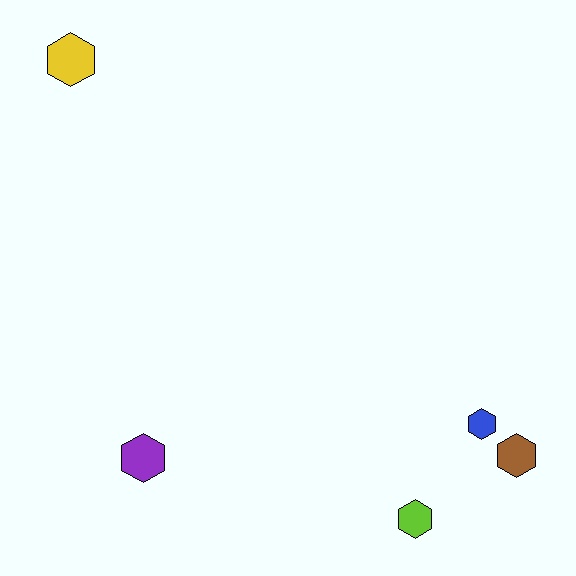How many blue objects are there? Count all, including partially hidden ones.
There is 1 blue object.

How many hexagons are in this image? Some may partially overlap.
There are 5 hexagons.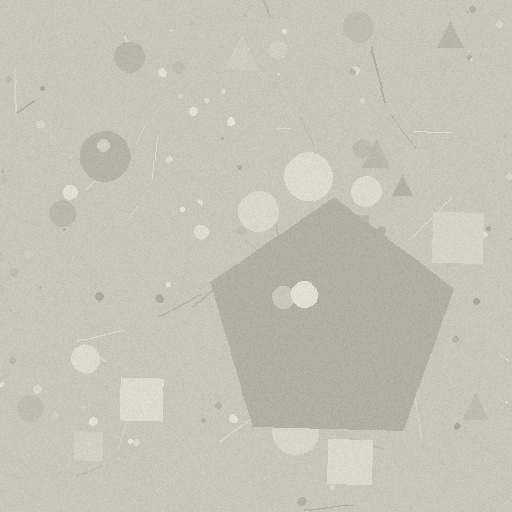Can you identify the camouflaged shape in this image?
The camouflaged shape is a pentagon.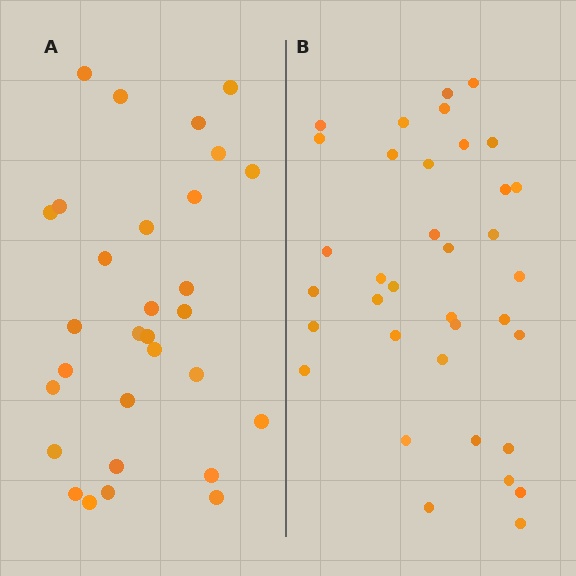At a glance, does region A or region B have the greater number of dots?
Region B (the right region) has more dots.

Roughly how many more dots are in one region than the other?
Region B has about 6 more dots than region A.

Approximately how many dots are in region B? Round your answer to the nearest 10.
About 40 dots. (The exact count is 36, which rounds to 40.)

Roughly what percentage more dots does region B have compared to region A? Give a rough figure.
About 20% more.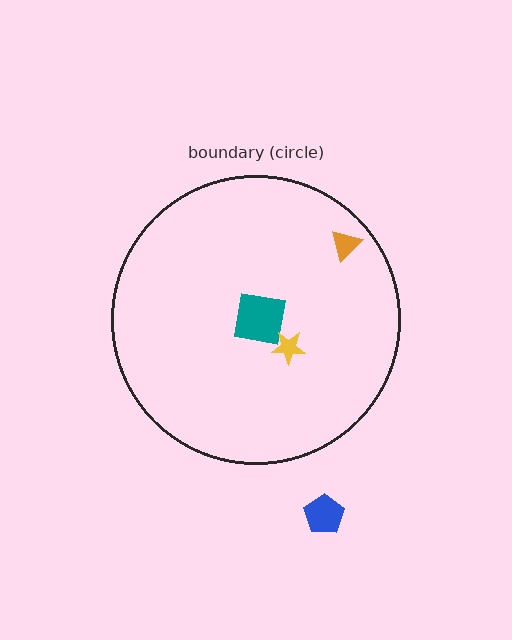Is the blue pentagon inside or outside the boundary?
Outside.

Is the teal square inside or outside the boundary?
Inside.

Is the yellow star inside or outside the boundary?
Inside.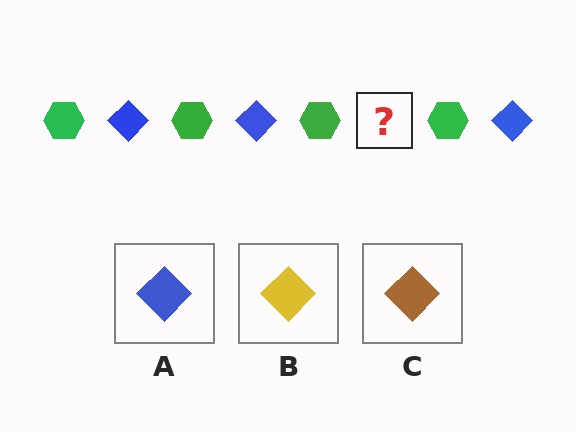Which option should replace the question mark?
Option A.